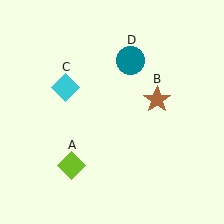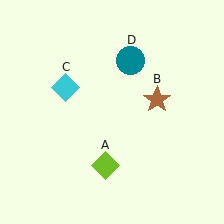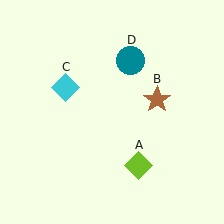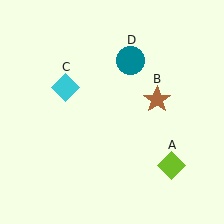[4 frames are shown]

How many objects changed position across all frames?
1 object changed position: lime diamond (object A).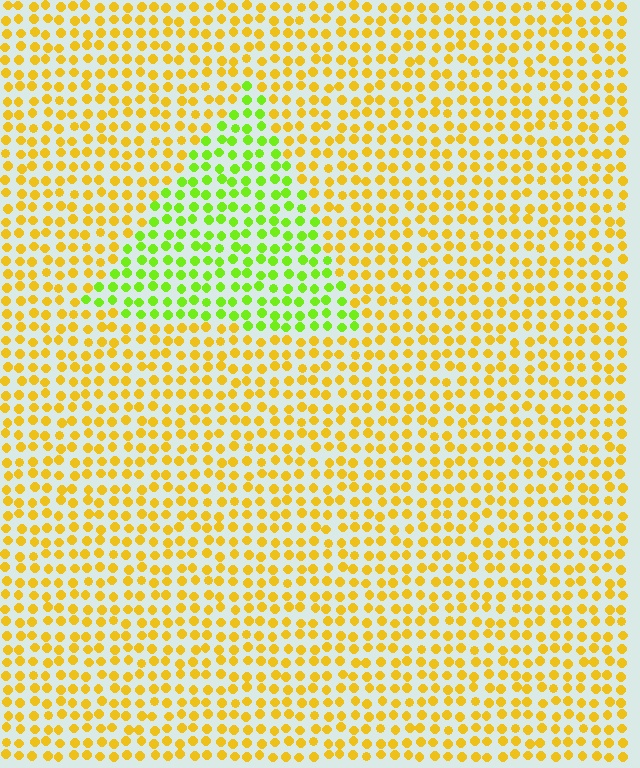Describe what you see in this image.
The image is filled with small yellow elements in a uniform arrangement. A triangle-shaped region is visible where the elements are tinted to a slightly different hue, forming a subtle color boundary.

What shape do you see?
I see a triangle.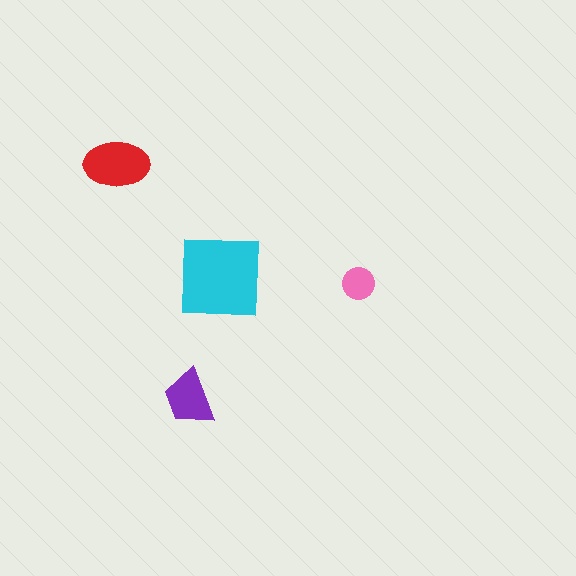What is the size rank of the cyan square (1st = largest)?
1st.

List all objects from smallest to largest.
The pink circle, the purple trapezoid, the red ellipse, the cyan square.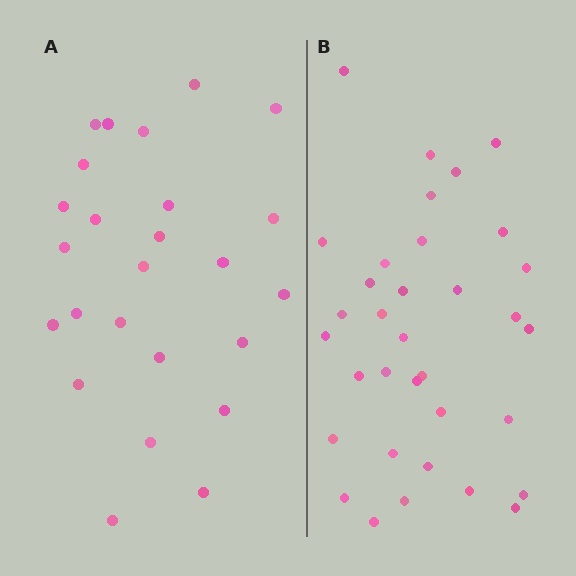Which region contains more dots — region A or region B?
Region B (the right region) has more dots.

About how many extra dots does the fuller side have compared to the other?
Region B has roughly 8 or so more dots than region A.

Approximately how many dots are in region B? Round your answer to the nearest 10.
About 30 dots. (The exact count is 34, which rounds to 30.)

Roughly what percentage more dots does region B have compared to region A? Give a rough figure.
About 35% more.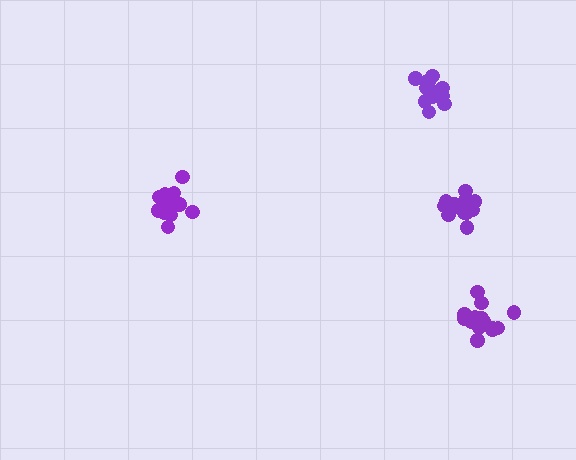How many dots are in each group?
Group 1: 14 dots, Group 2: 16 dots, Group 3: 15 dots, Group 4: 16 dots (61 total).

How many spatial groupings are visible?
There are 4 spatial groupings.